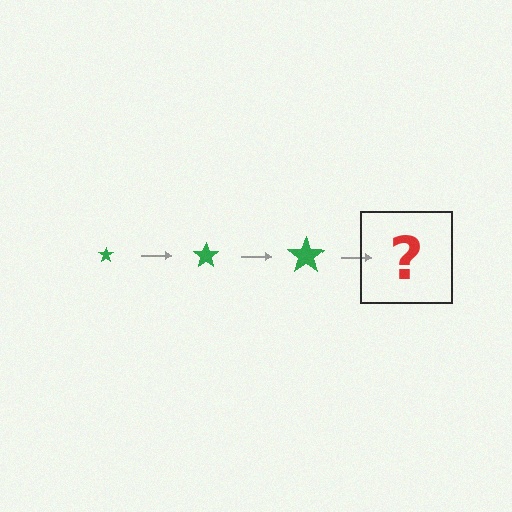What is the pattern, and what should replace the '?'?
The pattern is that the star gets progressively larger each step. The '?' should be a green star, larger than the previous one.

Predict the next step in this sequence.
The next step is a green star, larger than the previous one.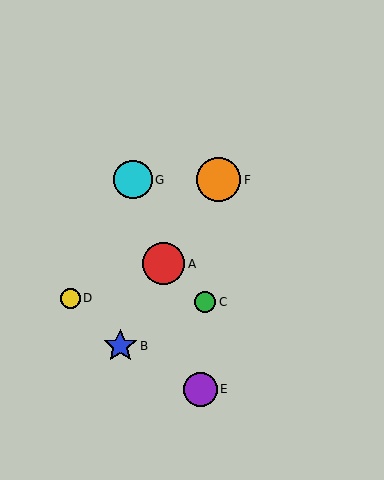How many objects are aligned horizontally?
2 objects (F, G) are aligned horizontally.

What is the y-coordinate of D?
Object D is at y≈298.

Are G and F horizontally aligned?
Yes, both are at y≈180.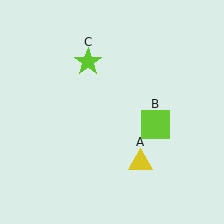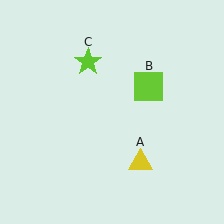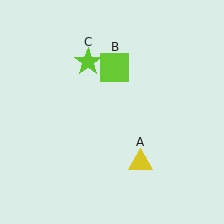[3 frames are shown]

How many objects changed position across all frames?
1 object changed position: lime square (object B).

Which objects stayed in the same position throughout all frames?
Yellow triangle (object A) and lime star (object C) remained stationary.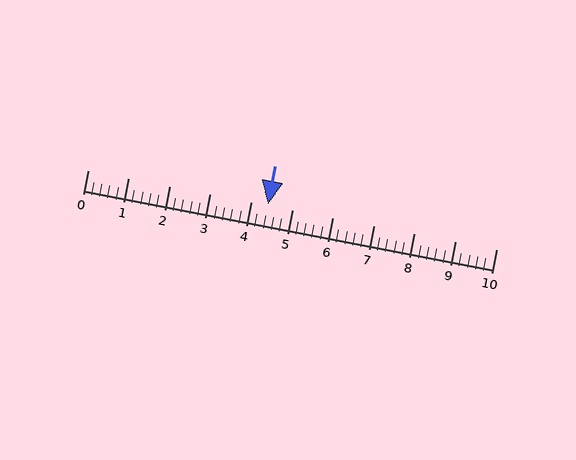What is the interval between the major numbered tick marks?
The major tick marks are spaced 1 units apart.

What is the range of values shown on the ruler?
The ruler shows values from 0 to 10.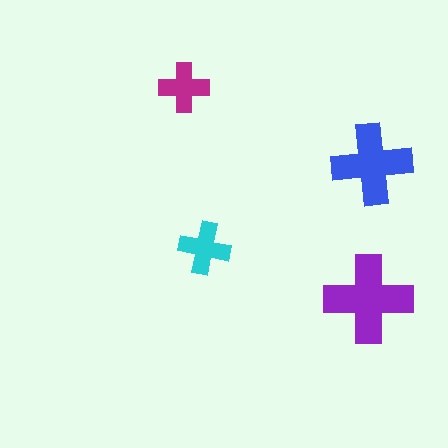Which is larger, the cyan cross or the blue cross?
The blue one.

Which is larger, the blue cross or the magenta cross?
The blue one.